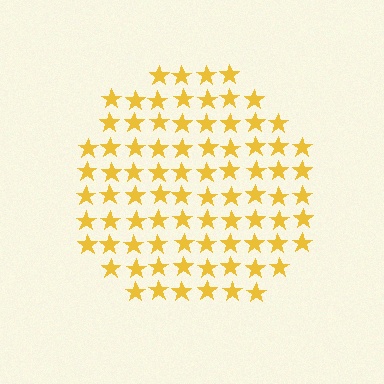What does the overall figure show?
The overall figure shows a circle.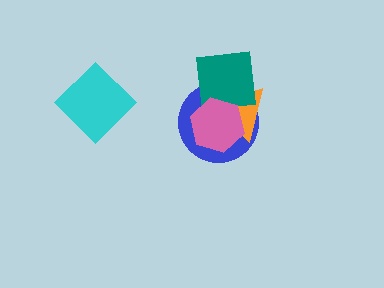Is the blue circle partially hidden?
Yes, it is partially covered by another shape.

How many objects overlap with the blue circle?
3 objects overlap with the blue circle.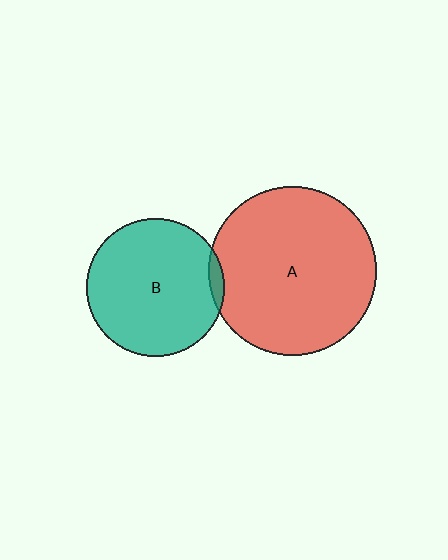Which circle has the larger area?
Circle A (red).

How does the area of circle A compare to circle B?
Approximately 1.5 times.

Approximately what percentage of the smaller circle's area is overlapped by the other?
Approximately 5%.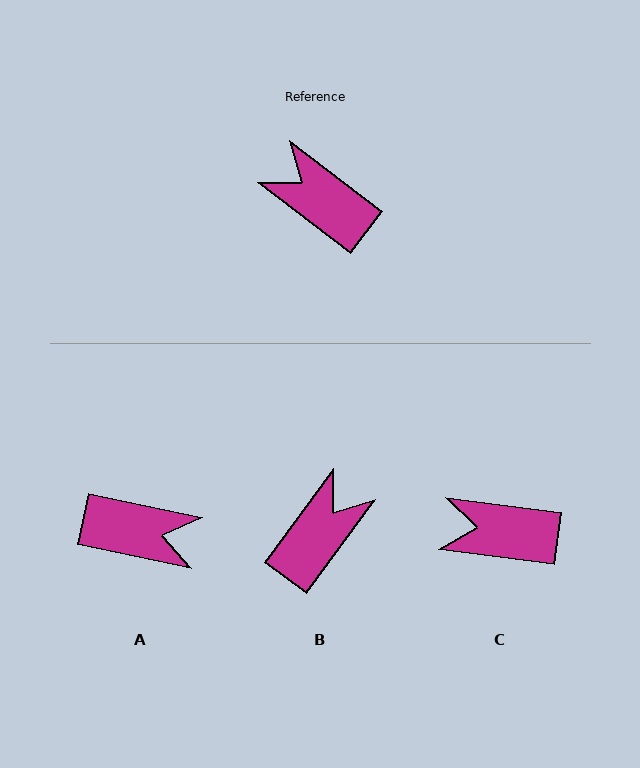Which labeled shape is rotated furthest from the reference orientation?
A, about 155 degrees away.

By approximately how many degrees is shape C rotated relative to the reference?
Approximately 29 degrees counter-clockwise.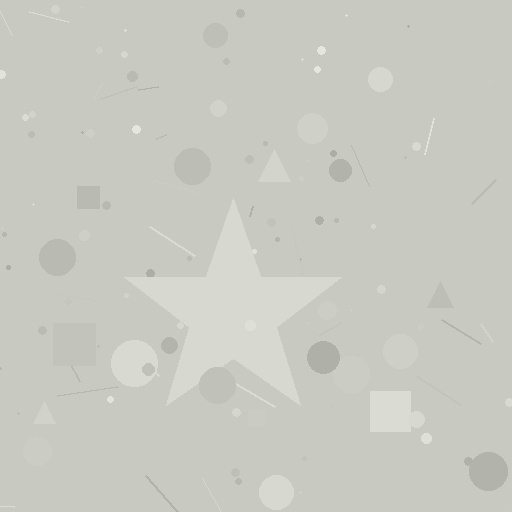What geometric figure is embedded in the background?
A star is embedded in the background.